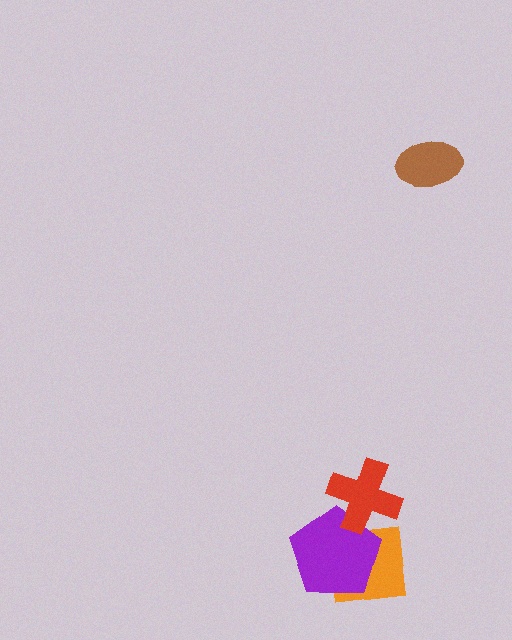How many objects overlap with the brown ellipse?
0 objects overlap with the brown ellipse.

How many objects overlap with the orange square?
1 object overlaps with the orange square.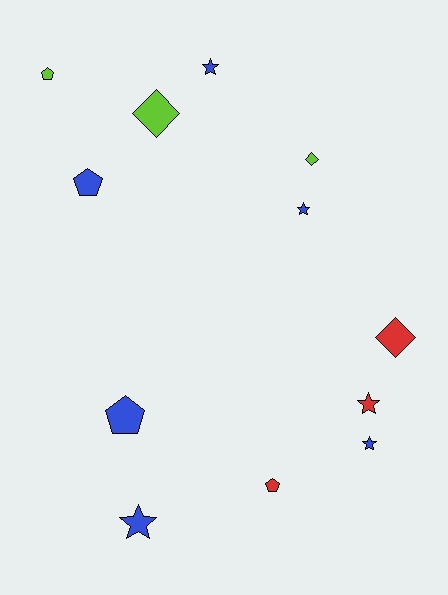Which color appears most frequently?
Blue, with 6 objects.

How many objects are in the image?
There are 12 objects.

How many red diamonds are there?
There is 1 red diamond.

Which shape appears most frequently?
Star, with 5 objects.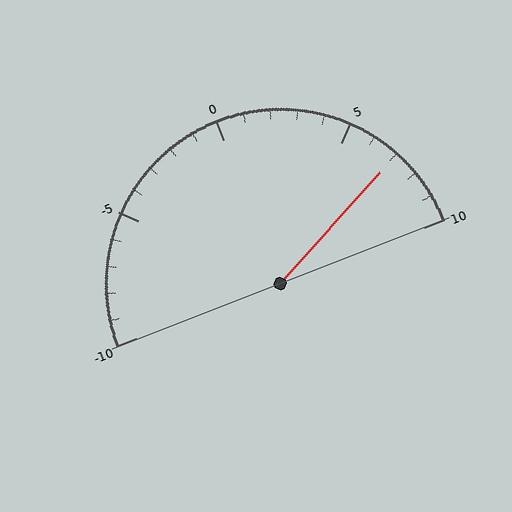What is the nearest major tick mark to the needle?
The nearest major tick mark is 5.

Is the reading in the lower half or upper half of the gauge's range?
The reading is in the upper half of the range (-10 to 10).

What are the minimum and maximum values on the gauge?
The gauge ranges from -10 to 10.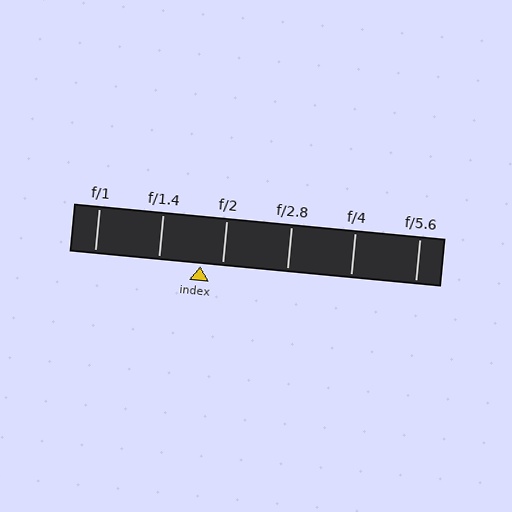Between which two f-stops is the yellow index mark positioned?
The index mark is between f/1.4 and f/2.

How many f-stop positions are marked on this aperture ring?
There are 6 f-stop positions marked.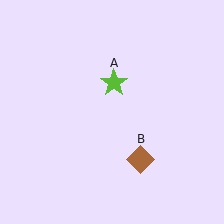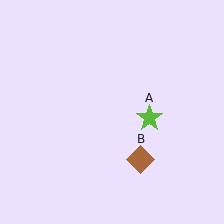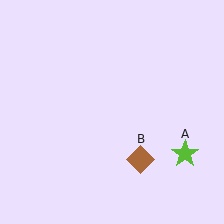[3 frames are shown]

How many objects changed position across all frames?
1 object changed position: lime star (object A).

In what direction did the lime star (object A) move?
The lime star (object A) moved down and to the right.